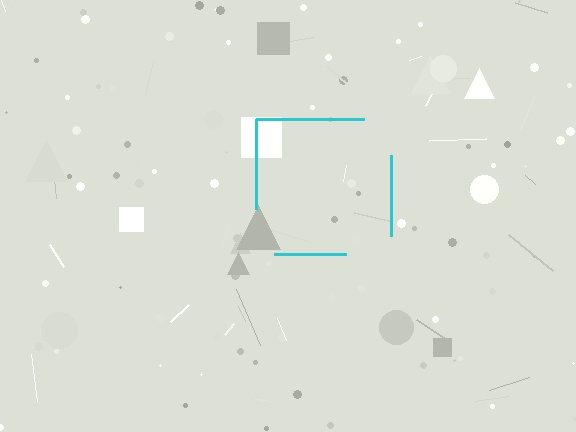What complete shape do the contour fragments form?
The contour fragments form a square.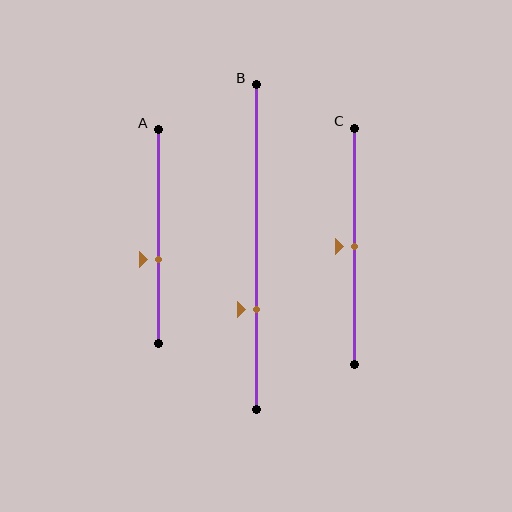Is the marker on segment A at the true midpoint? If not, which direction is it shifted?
No, the marker on segment A is shifted downward by about 11% of the segment length.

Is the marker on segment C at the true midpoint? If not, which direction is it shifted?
Yes, the marker on segment C is at the true midpoint.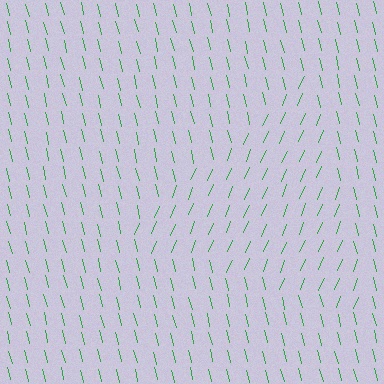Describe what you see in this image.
The image is filled with small green line segments. A triangle region in the image has lines oriented differently from the surrounding lines, creating a visible texture boundary.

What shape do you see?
I see a triangle.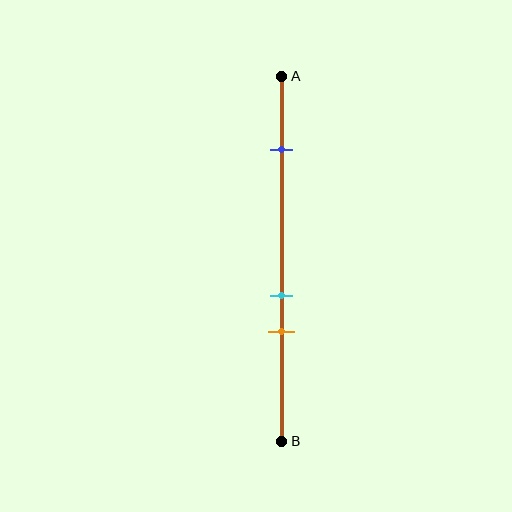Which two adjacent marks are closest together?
The cyan and orange marks are the closest adjacent pair.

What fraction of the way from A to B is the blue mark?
The blue mark is approximately 20% (0.2) of the way from A to B.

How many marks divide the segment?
There are 3 marks dividing the segment.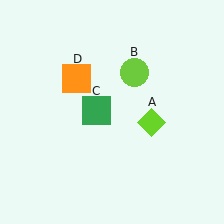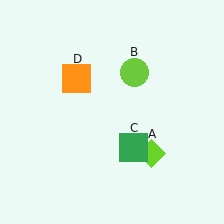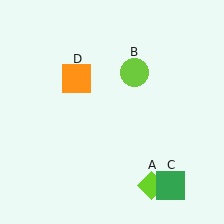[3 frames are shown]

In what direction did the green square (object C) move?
The green square (object C) moved down and to the right.